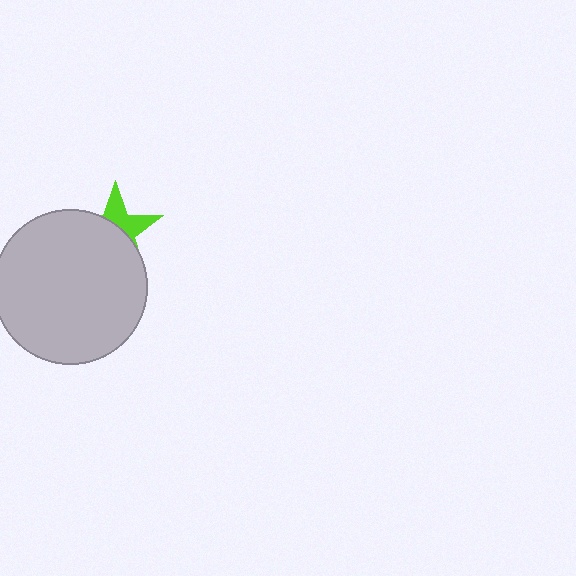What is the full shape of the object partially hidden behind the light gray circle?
The partially hidden object is a lime star.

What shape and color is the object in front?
The object in front is a light gray circle.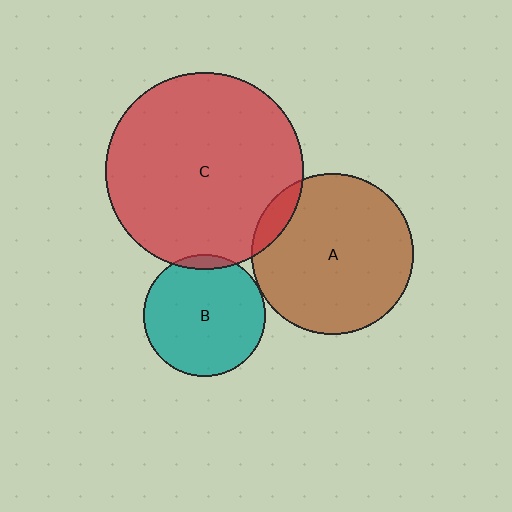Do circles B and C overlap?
Yes.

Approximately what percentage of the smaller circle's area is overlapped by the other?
Approximately 5%.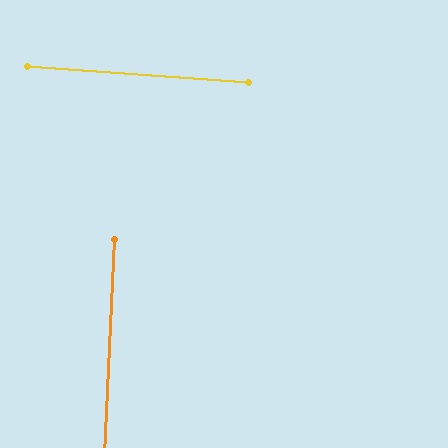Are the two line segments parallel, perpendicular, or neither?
Perpendicular — they meet at approximately 89°.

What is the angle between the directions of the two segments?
Approximately 89 degrees.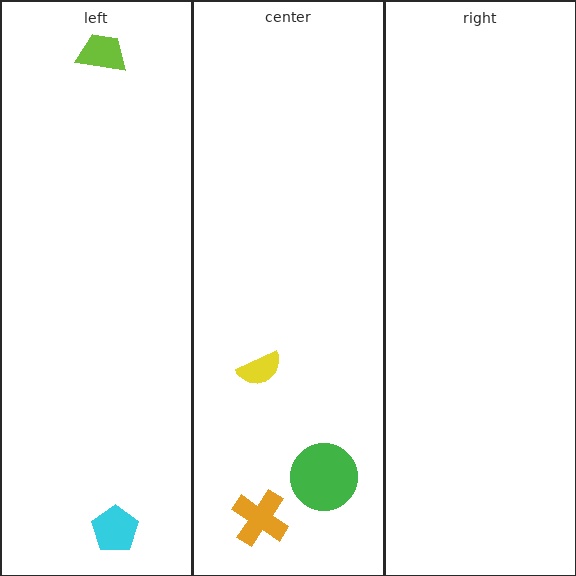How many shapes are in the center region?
3.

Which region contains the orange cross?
The center region.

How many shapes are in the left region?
2.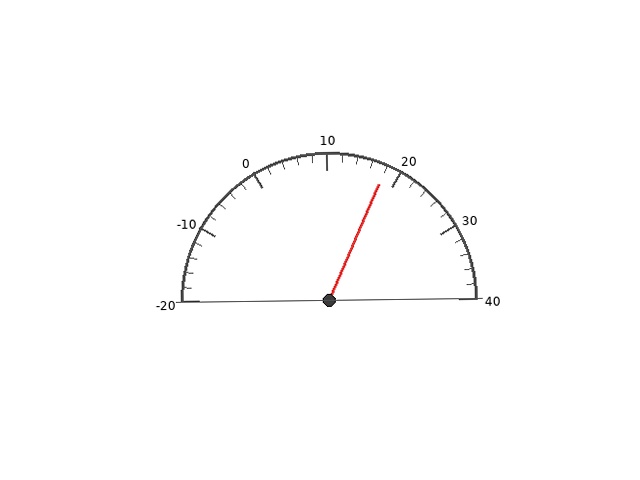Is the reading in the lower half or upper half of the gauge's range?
The reading is in the upper half of the range (-20 to 40).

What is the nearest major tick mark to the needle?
The nearest major tick mark is 20.